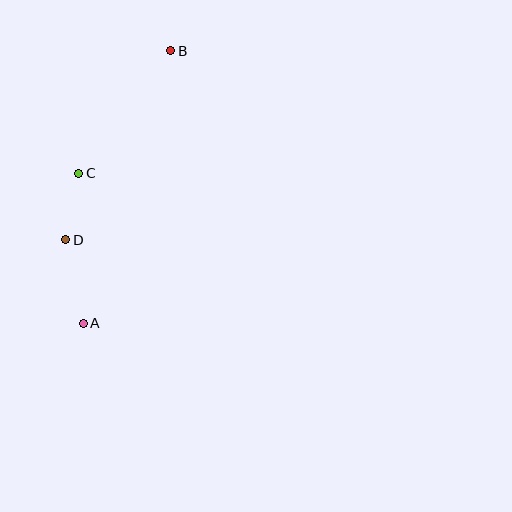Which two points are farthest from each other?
Points A and B are farthest from each other.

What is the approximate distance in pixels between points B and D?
The distance between B and D is approximately 216 pixels.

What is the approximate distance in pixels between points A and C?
The distance between A and C is approximately 150 pixels.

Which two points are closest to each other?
Points C and D are closest to each other.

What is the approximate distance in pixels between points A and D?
The distance between A and D is approximately 85 pixels.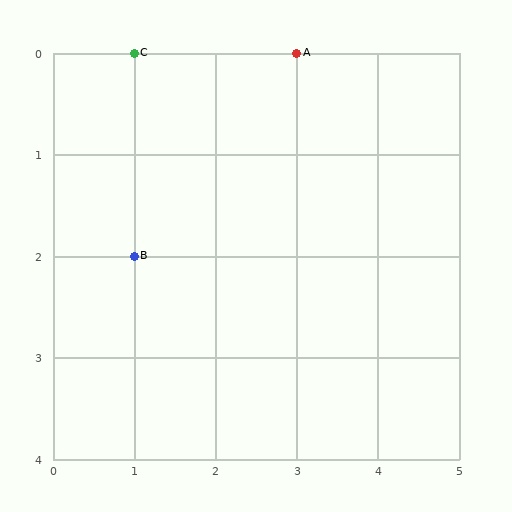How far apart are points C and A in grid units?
Points C and A are 2 columns apart.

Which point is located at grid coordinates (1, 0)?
Point C is at (1, 0).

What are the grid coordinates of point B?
Point B is at grid coordinates (1, 2).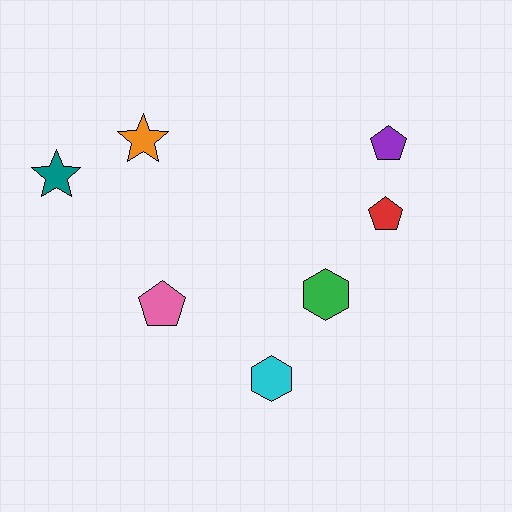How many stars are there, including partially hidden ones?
There are 2 stars.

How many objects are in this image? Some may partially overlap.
There are 7 objects.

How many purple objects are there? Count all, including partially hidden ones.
There is 1 purple object.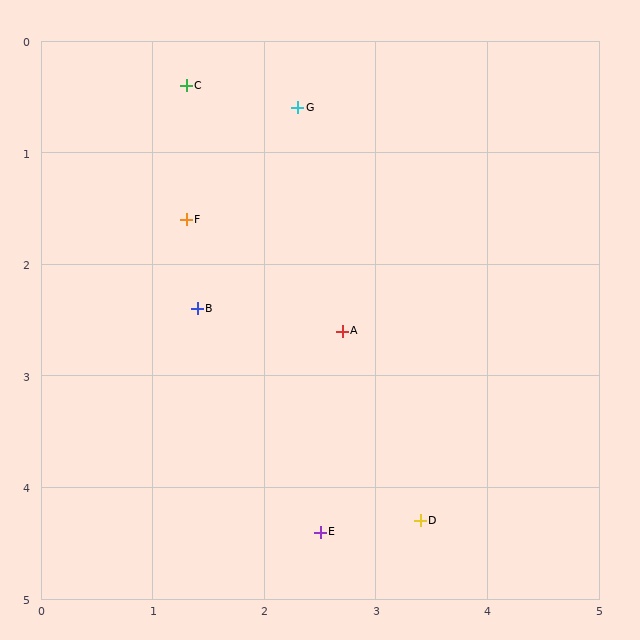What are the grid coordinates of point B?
Point B is at approximately (1.4, 2.4).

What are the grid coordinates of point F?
Point F is at approximately (1.3, 1.6).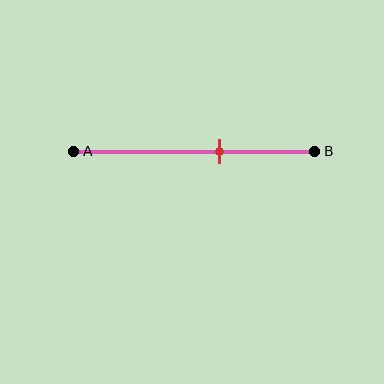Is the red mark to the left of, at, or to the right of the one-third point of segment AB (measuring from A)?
The red mark is to the right of the one-third point of segment AB.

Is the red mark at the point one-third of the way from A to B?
No, the mark is at about 60% from A, not at the 33% one-third point.